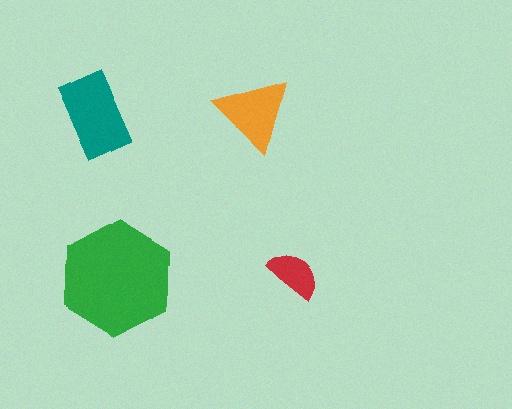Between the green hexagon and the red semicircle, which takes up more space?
The green hexagon.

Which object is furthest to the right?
The red semicircle is rightmost.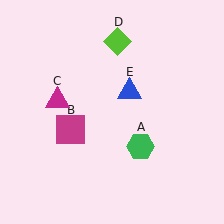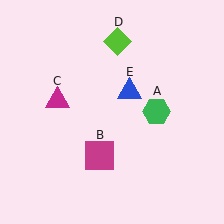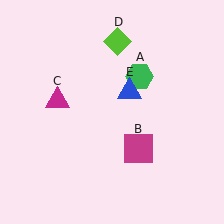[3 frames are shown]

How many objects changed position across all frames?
2 objects changed position: green hexagon (object A), magenta square (object B).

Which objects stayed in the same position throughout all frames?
Magenta triangle (object C) and lime diamond (object D) and blue triangle (object E) remained stationary.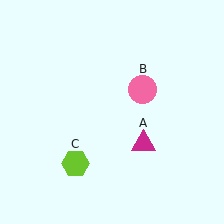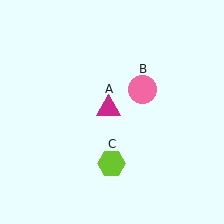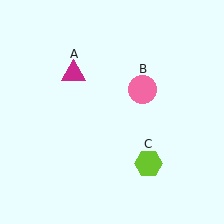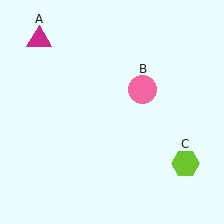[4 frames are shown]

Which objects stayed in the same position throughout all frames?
Pink circle (object B) remained stationary.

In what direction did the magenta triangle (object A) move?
The magenta triangle (object A) moved up and to the left.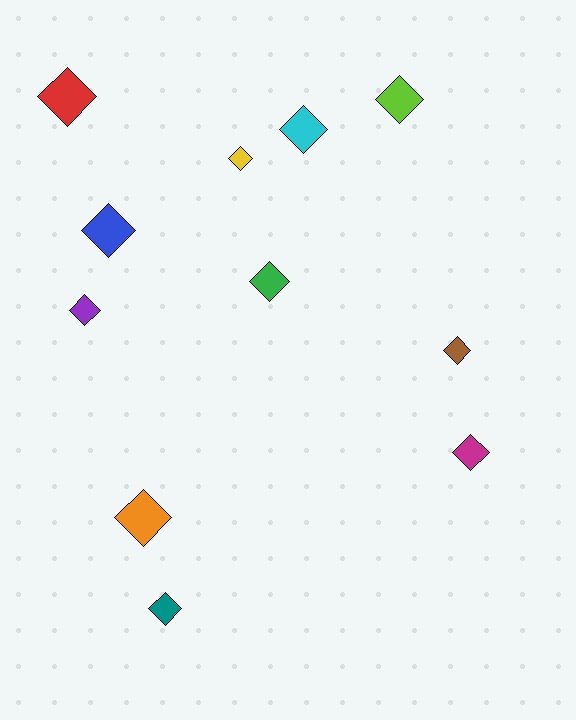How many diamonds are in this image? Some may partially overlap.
There are 11 diamonds.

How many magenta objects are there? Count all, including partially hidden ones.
There is 1 magenta object.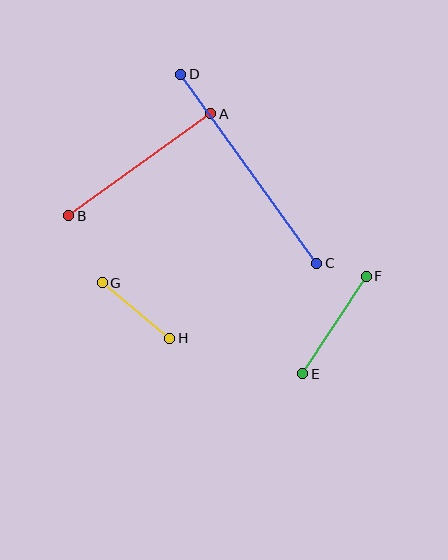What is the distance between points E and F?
The distance is approximately 117 pixels.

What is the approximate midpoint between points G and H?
The midpoint is at approximately (136, 311) pixels.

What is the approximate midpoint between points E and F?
The midpoint is at approximately (335, 325) pixels.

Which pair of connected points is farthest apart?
Points C and D are farthest apart.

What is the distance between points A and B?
The distance is approximately 175 pixels.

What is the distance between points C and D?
The distance is approximately 232 pixels.